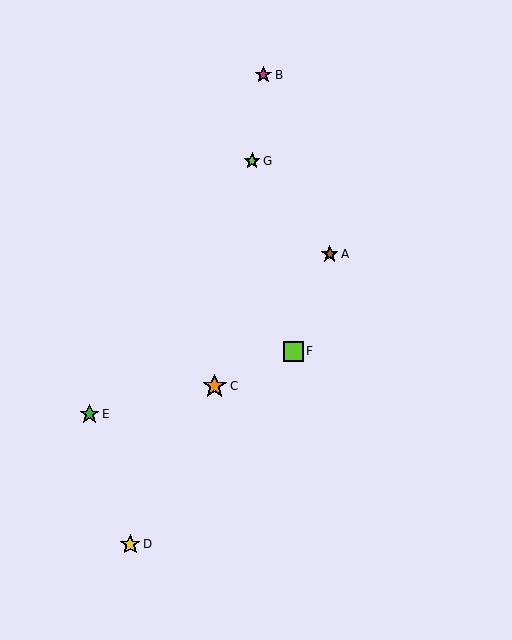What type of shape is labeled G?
Shape G is a lime star.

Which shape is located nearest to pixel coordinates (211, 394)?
The orange star (labeled C) at (215, 386) is nearest to that location.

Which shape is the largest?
The orange star (labeled C) is the largest.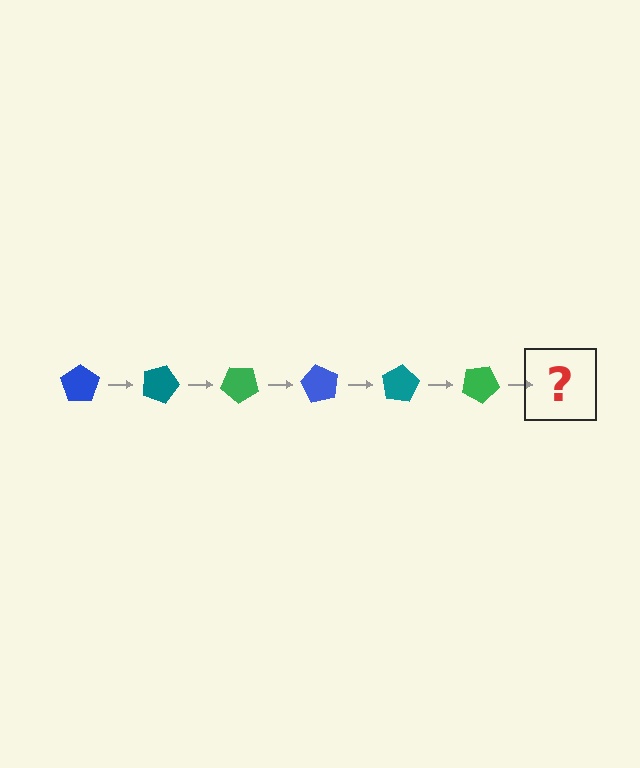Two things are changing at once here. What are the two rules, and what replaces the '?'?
The two rules are that it rotates 20 degrees each step and the color cycles through blue, teal, and green. The '?' should be a blue pentagon, rotated 120 degrees from the start.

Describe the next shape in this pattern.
It should be a blue pentagon, rotated 120 degrees from the start.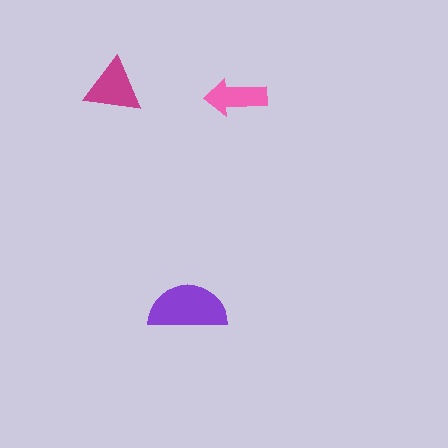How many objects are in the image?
There are 3 objects in the image.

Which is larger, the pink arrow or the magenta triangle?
The magenta triangle.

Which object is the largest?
The purple semicircle.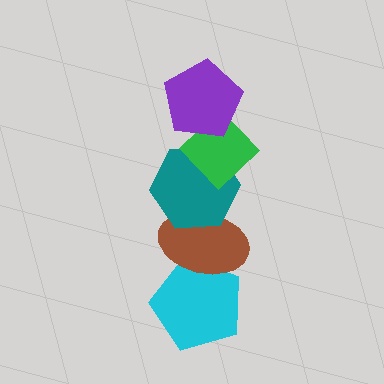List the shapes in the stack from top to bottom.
From top to bottom: the purple pentagon, the green diamond, the teal hexagon, the brown ellipse, the cyan pentagon.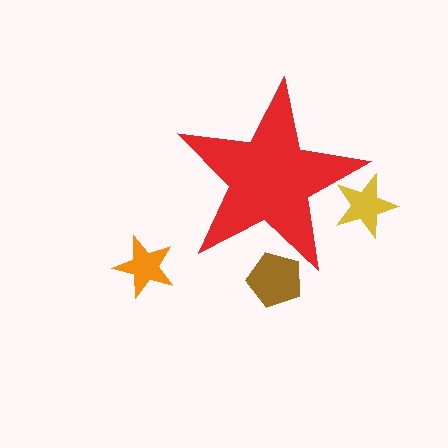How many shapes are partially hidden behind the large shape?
2 shapes are partially hidden.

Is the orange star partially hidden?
No, the orange star is fully visible.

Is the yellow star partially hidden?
Yes, the yellow star is partially hidden behind the red star.